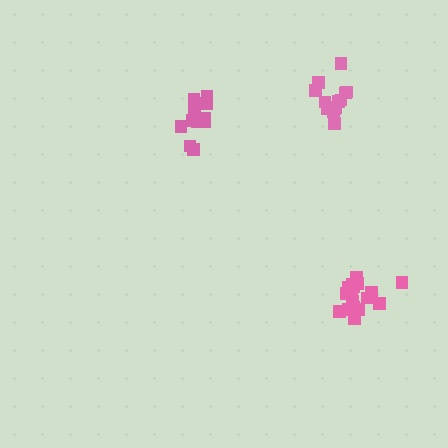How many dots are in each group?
Group 1: 17 dots, Group 2: 11 dots, Group 3: 13 dots (41 total).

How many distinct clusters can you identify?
There are 3 distinct clusters.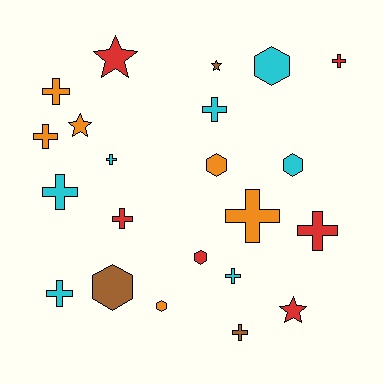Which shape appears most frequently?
Cross, with 12 objects.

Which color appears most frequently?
Cyan, with 7 objects.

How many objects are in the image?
There are 22 objects.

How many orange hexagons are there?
There are 2 orange hexagons.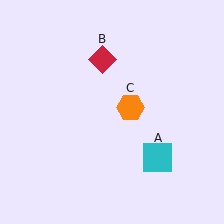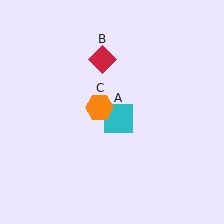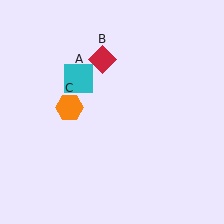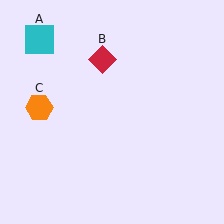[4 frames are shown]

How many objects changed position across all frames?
2 objects changed position: cyan square (object A), orange hexagon (object C).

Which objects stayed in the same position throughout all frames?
Red diamond (object B) remained stationary.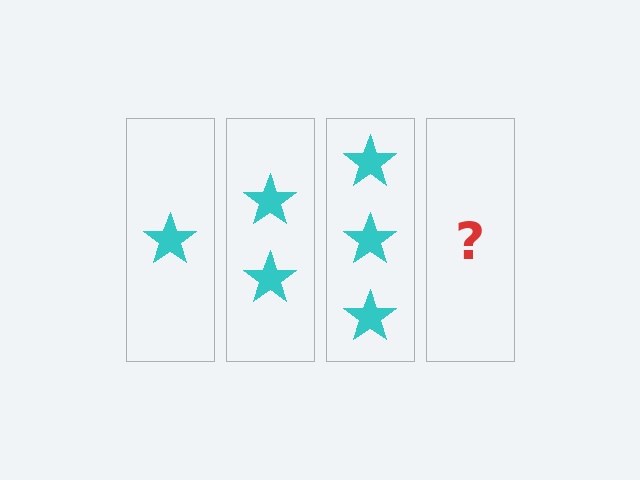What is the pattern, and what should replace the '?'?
The pattern is that each step adds one more star. The '?' should be 4 stars.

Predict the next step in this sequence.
The next step is 4 stars.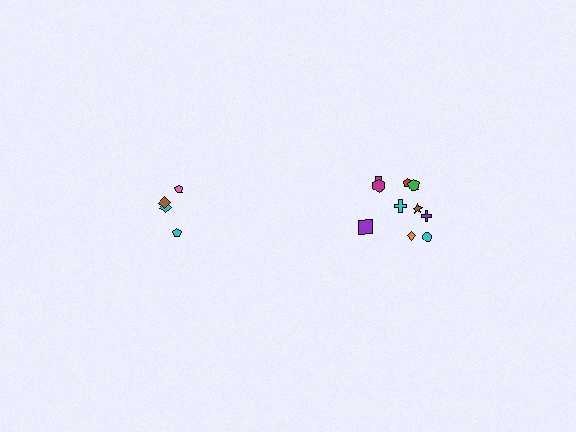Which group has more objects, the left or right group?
The right group.